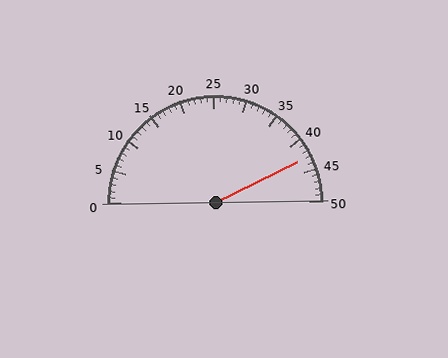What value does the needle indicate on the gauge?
The needle indicates approximately 43.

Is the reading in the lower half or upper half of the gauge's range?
The reading is in the upper half of the range (0 to 50).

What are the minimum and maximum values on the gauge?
The gauge ranges from 0 to 50.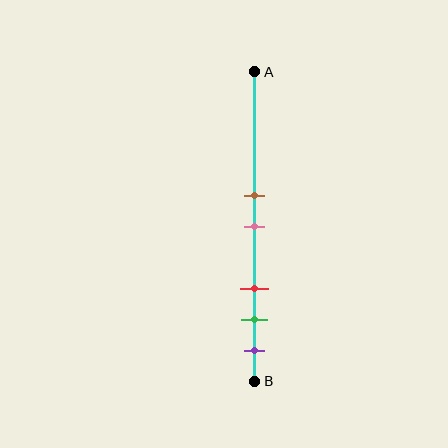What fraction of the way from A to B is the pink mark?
The pink mark is approximately 50% (0.5) of the way from A to B.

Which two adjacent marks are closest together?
The brown and pink marks are the closest adjacent pair.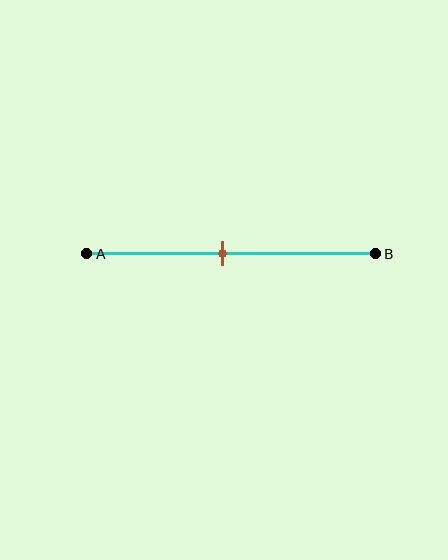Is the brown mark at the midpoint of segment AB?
Yes, the mark is approximately at the midpoint.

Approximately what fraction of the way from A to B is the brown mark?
The brown mark is approximately 45% of the way from A to B.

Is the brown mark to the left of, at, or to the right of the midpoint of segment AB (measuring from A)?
The brown mark is approximately at the midpoint of segment AB.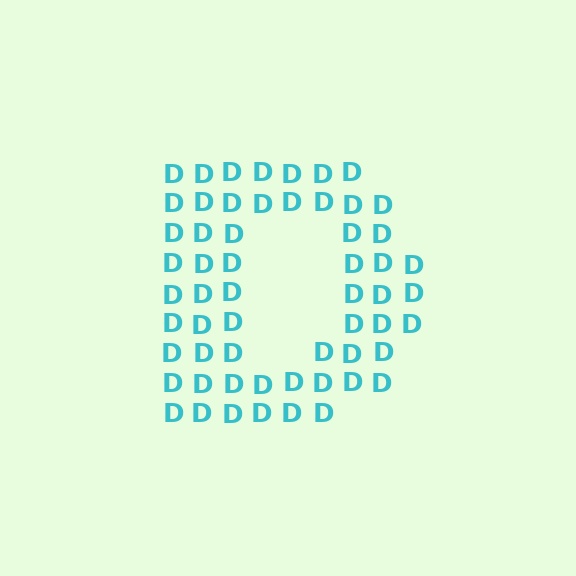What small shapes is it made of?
It is made of small letter D's.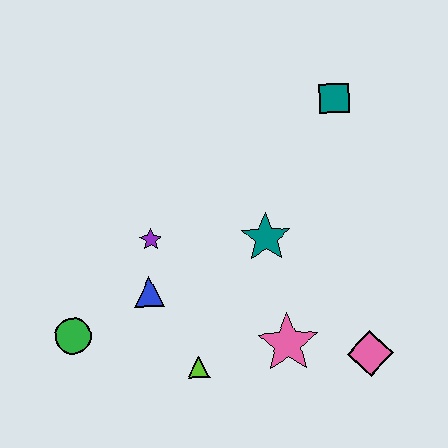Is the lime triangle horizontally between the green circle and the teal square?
Yes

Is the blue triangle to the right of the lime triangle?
No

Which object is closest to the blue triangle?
The purple star is closest to the blue triangle.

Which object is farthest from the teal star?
The green circle is farthest from the teal star.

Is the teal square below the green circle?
No